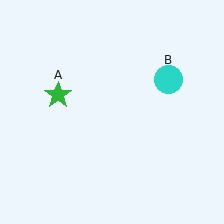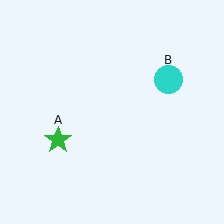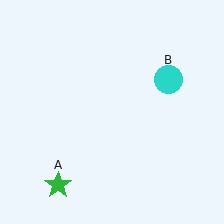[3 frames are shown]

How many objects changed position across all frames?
1 object changed position: green star (object A).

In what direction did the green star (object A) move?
The green star (object A) moved down.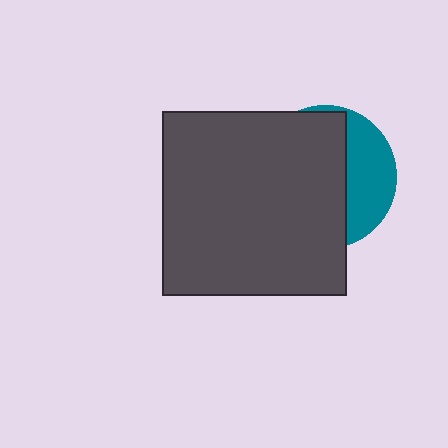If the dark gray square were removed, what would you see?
You would see the complete teal circle.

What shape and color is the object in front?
The object in front is a dark gray square.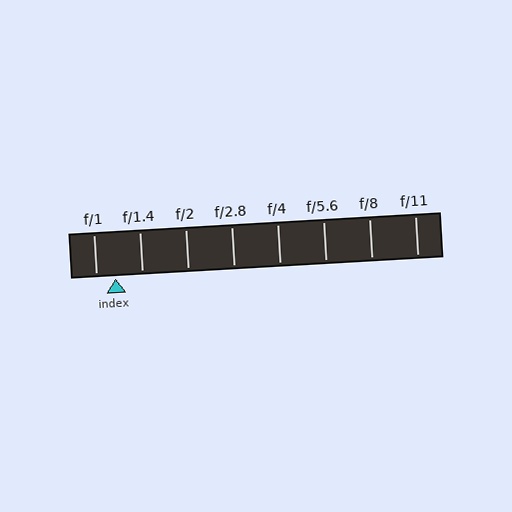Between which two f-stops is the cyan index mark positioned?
The index mark is between f/1 and f/1.4.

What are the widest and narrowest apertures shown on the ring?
The widest aperture shown is f/1 and the narrowest is f/11.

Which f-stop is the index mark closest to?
The index mark is closest to f/1.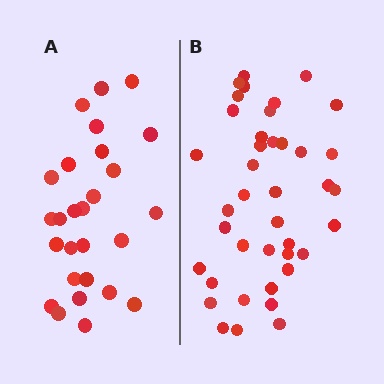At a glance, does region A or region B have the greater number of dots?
Region B (the right region) has more dots.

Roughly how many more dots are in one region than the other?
Region B has approximately 15 more dots than region A.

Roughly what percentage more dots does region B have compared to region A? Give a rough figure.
About 50% more.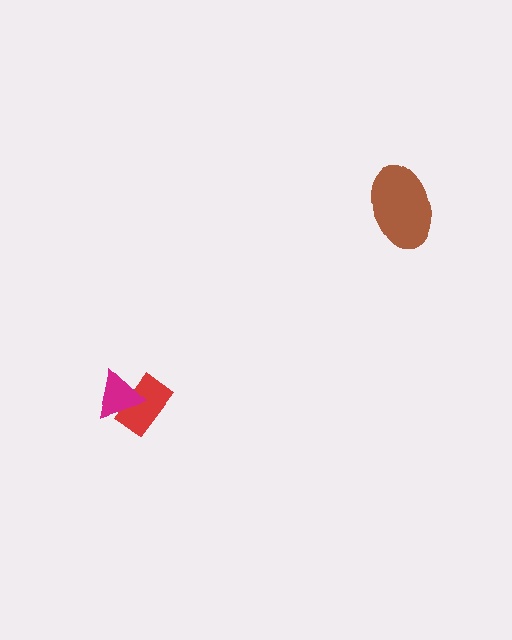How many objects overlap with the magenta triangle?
1 object overlaps with the magenta triangle.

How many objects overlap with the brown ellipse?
0 objects overlap with the brown ellipse.